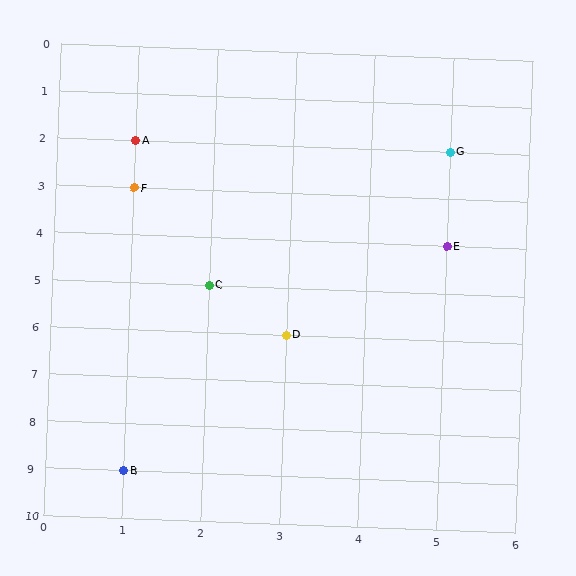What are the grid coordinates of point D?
Point D is at grid coordinates (3, 6).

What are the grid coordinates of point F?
Point F is at grid coordinates (1, 3).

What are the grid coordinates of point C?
Point C is at grid coordinates (2, 5).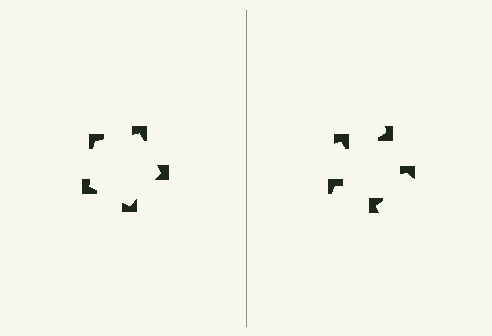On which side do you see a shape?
An illusory pentagon appears on the left side. On the right side the wedge cuts are rotated, so no coherent shape forms.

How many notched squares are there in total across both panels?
10 — 5 on each side.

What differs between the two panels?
The notched squares are positioned identically on both sides; only the wedge orientations differ. On the left they align to a pentagon; on the right they are misaligned.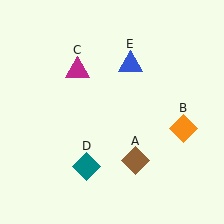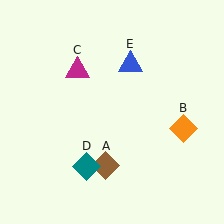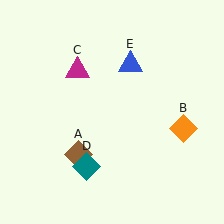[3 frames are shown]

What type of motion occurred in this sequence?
The brown diamond (object A) rotated clockwise around the center of the scene.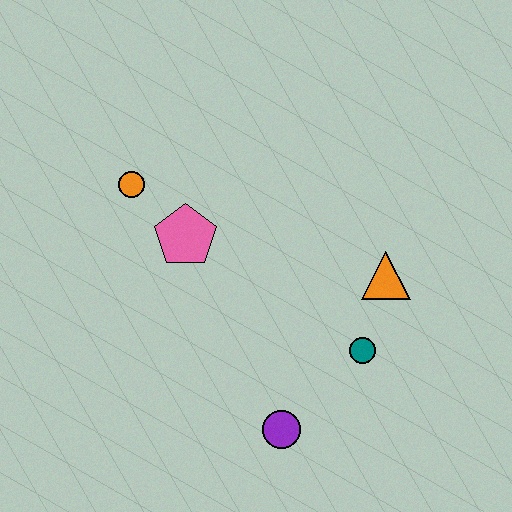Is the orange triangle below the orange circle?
Yes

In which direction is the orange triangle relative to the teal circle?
The orange triangle is above the teal circle.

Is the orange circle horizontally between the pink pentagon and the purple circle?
No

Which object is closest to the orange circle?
The pink pentagon is closest to the orange circle.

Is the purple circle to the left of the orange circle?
No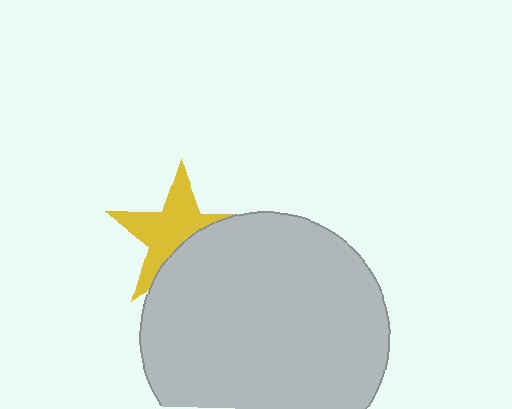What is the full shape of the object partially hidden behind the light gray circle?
The partially hidden object is a yellow star.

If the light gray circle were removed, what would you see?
You would see the complete yellow star.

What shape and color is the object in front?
The object in front is a light gray circle.